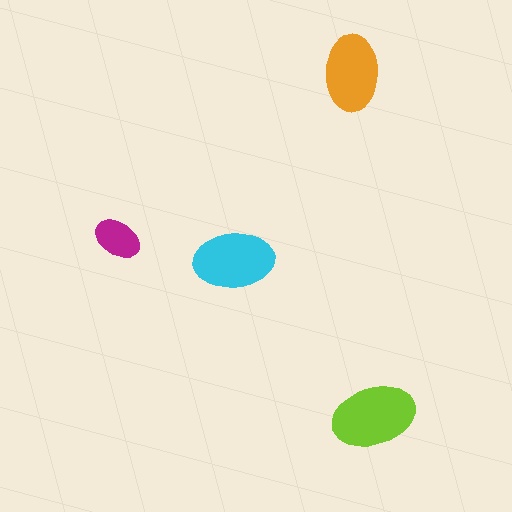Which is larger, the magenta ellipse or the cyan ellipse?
The cyan one.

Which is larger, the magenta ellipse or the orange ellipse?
The orange one.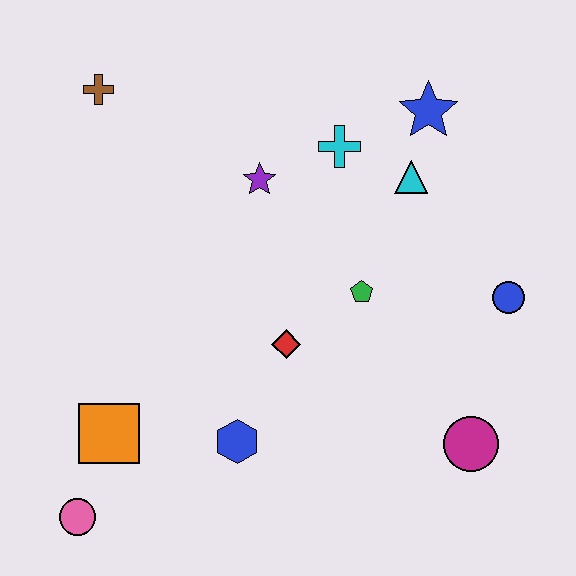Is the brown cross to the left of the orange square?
Yes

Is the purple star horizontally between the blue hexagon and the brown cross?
No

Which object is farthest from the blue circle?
The pink circle is farthest from the blue circle.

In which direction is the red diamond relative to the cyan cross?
The red diamond is below the cyan cross.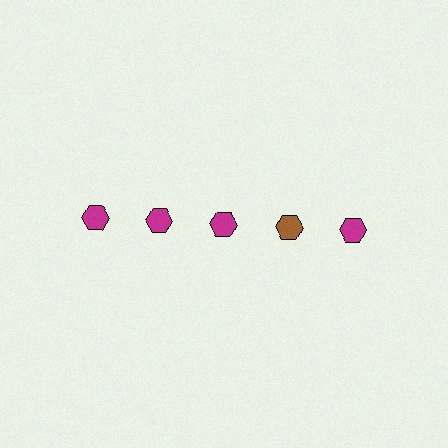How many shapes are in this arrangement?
There are 5 shapes arranged in a grid pattern.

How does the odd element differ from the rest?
It has a different color: brown instead of magenta.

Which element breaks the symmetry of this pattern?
The brown hexagon in the top row, second from right column breaks the symmetry. All other shapes are magenta hexagons.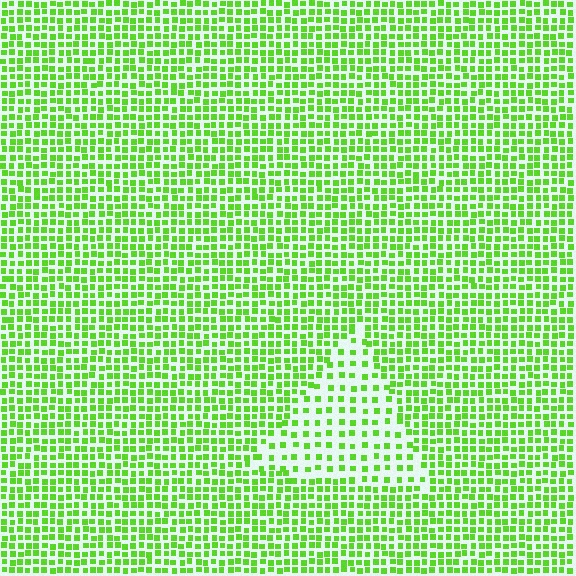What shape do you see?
I see a triangle.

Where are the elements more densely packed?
The elements are more densely packed outside the triangle boundary.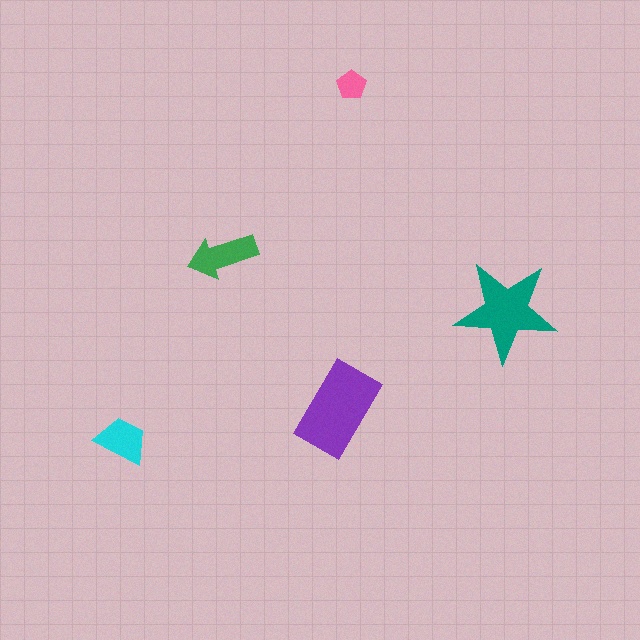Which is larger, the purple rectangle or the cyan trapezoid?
The purple rectangle.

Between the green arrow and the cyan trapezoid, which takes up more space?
The green arrow.